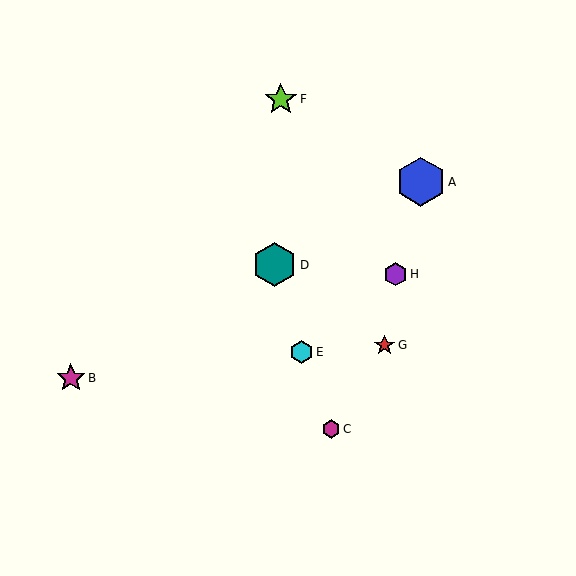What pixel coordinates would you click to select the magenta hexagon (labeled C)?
Click at (331, 429) to select the magenta hexagon C.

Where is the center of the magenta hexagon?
The center of the magenta hexagon is at (331, 429).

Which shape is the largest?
The blue hexagon (labeled A) is the largest.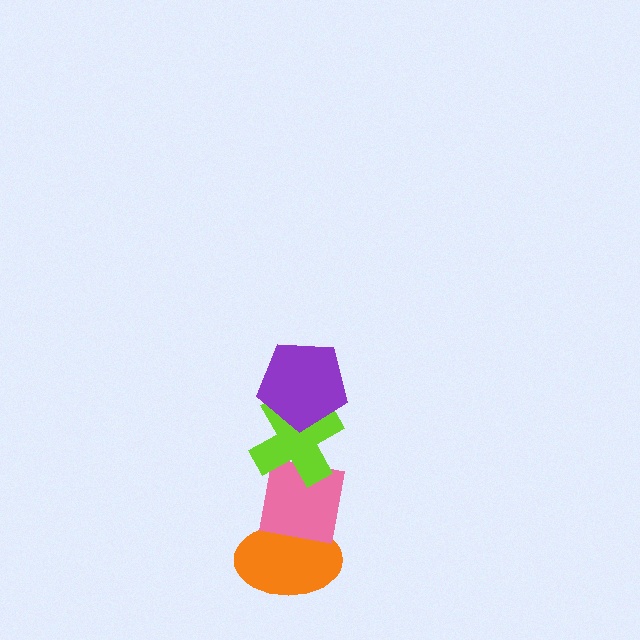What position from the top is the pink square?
The pink square is 3rd from the top.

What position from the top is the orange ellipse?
The orange ellipse is 4th from the top.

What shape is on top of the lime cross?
The purple pentagon is on top of the lime cross.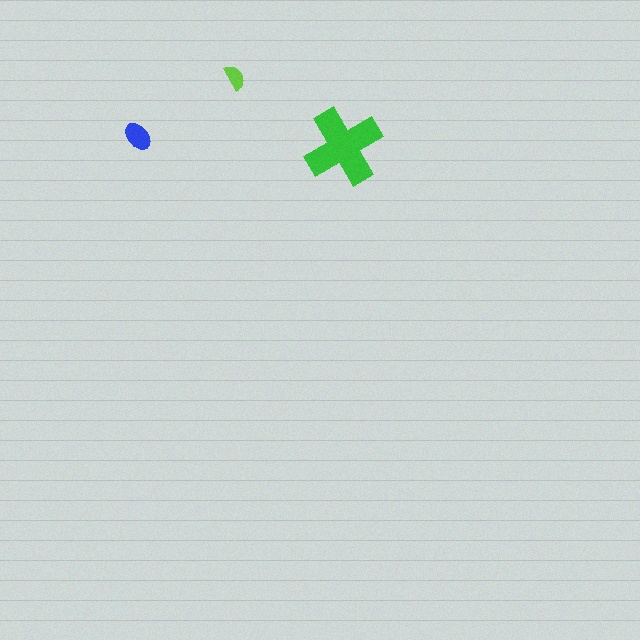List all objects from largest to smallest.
The green cross, the blue ellipse, the lime semicircle.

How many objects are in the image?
There are 3 objects in the image.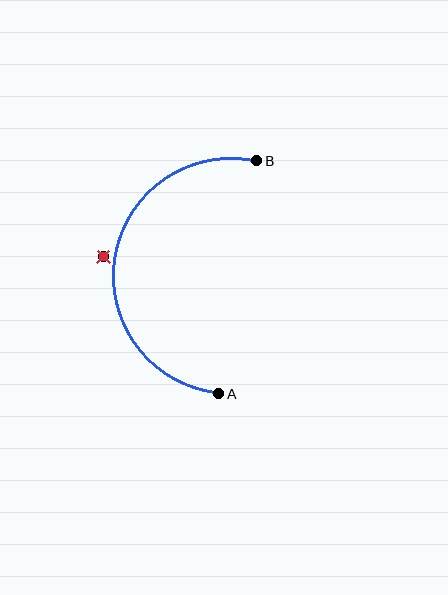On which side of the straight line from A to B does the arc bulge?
The arc bulges to the left of the straight line connecting A and B.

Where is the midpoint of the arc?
The arc midpoint is the point on the curve farthest from the straight line joining A and B. It sits to the left of that line.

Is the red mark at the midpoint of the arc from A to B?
No — the red mark does not lie on the arc at all. It sits slightly outside the curve.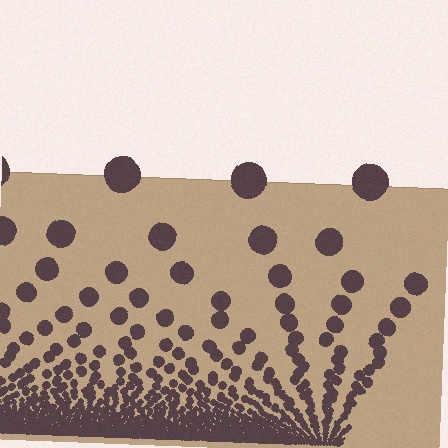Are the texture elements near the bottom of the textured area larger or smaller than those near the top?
Smaller. The gradient is inverted — elements near the bottom are smaller and denser.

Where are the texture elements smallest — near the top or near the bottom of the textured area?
Near the bottom.